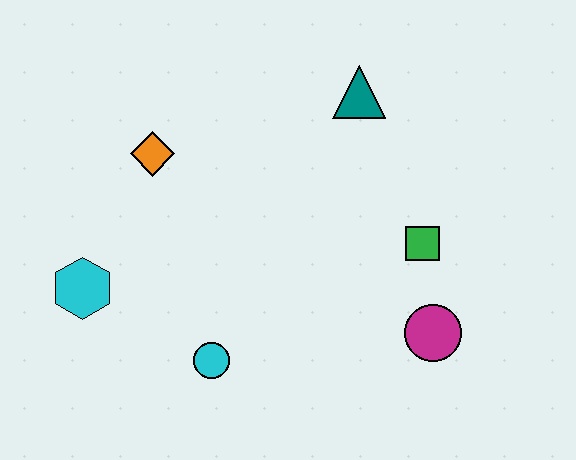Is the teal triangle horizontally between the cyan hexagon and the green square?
Yes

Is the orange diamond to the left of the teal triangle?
Yes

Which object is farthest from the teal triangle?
The cyan hexagon is farthest from the teal triangle.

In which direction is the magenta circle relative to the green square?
The magenta circle is below the green square.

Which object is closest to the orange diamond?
The cyan hexagon is closest to the orange diamond.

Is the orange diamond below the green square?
No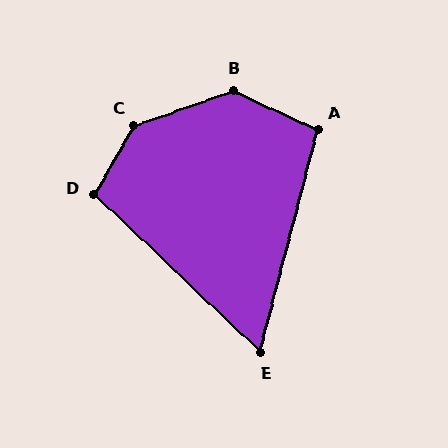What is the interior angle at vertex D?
Approximately 103 degrees (obtuse).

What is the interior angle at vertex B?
Approximately 136 degrees (obtuse).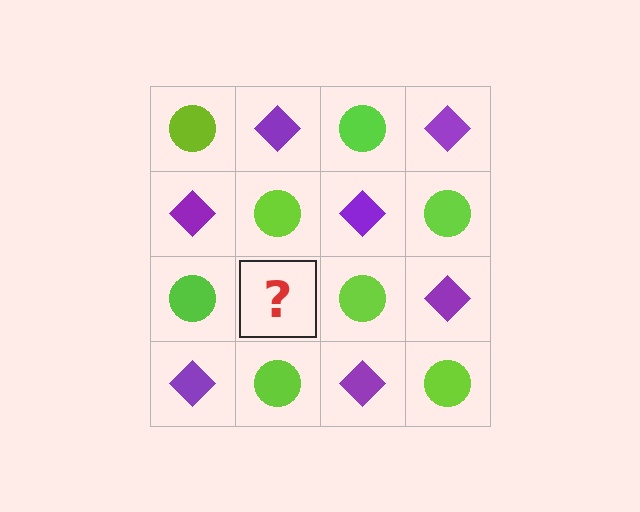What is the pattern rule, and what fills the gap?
The rule is that it alternates lime circle and purple diamond in a checkerboard pattern. The gap should be filled with a purple diamond.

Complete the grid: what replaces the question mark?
The question mark should be replaced with a purple diamond.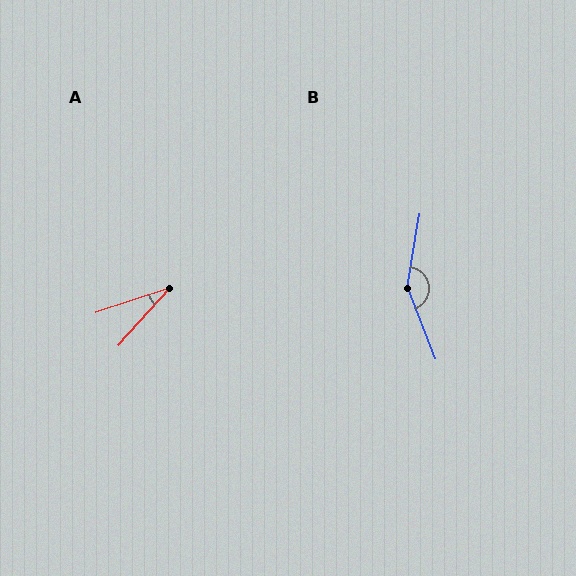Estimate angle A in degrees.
Approximately 30 degrees.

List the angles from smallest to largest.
A (30°), B (149°).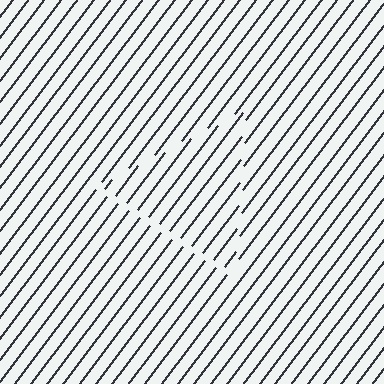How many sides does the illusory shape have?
3 sides — the line-ends trace a triangle.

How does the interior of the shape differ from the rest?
The interior of the shape contains the same grating, shifted by half a period — the contour is defined by the phase discontinuity where line-ends from the inner and outer gratings abut.